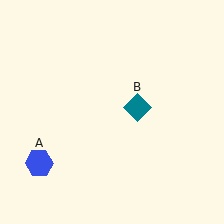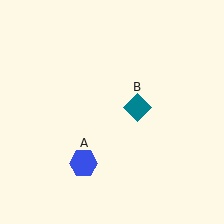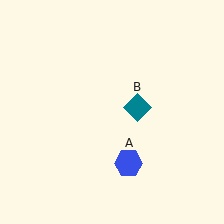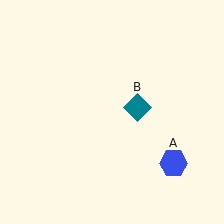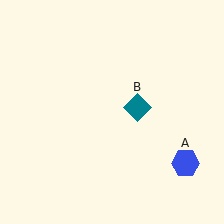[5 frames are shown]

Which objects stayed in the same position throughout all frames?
Teal diamond (object B) remained stationary.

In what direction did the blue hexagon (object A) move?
The blue hexagon (object A) moved right.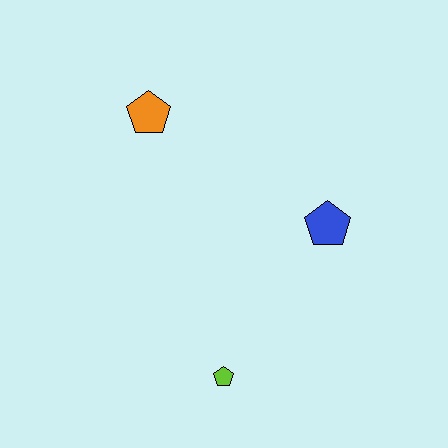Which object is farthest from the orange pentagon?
The lime pentagon is farthest from the orange pentagon.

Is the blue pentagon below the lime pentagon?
No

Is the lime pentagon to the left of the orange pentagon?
No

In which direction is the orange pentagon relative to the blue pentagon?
The orange pentagon is to the left of the blue pentagon.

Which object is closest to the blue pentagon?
The lime pentagon is closest to the blue pentagon.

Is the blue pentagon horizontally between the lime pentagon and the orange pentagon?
No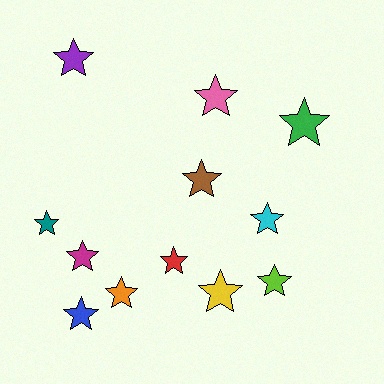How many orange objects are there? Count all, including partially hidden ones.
There is 1 orange object.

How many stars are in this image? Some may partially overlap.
There are 12 stars.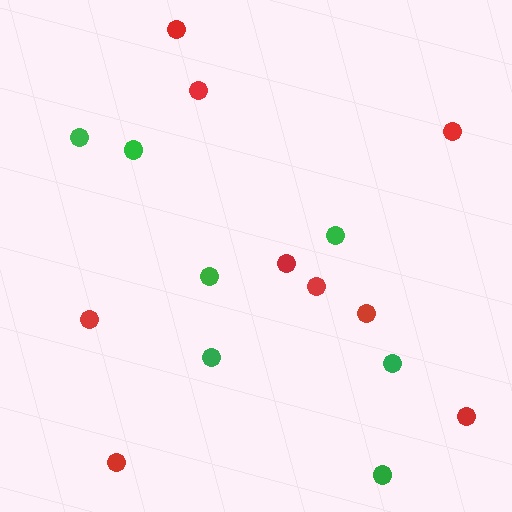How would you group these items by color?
There are 2 groups: one group of green circles (7) and one group of red circles (9).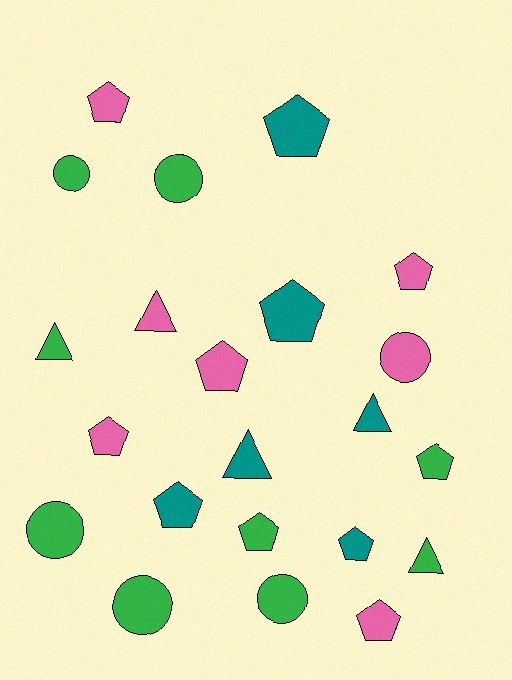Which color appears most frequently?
Green, with 9 objects.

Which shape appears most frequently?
Pentagon, with 11 objects.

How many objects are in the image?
There are 22 objects.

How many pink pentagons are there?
There are 5 pink pentagons.